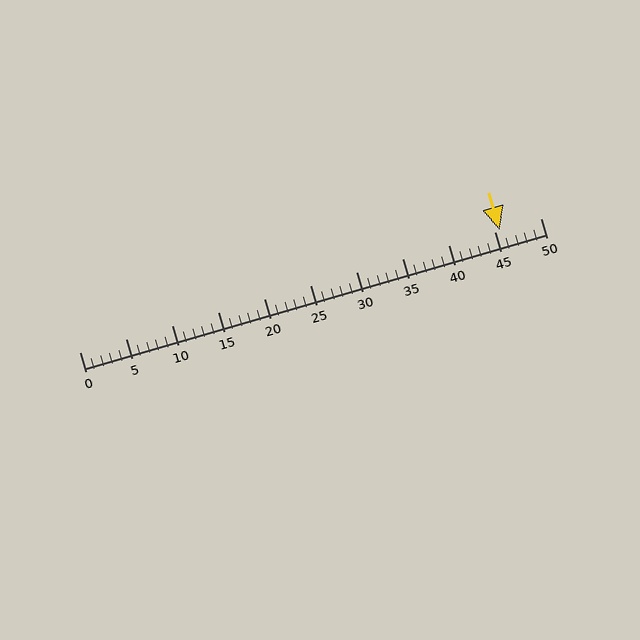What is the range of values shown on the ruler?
The ruler shows values from 0 to 50.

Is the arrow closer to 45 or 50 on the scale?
The arrow is closer to 45.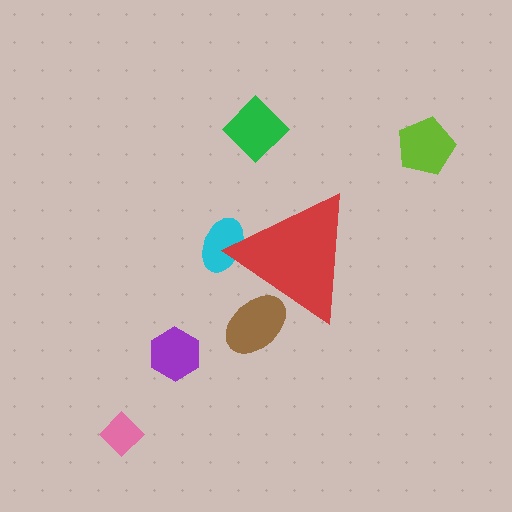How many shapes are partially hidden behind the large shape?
2 shapes are partially hidden.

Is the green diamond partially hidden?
No, the green diamond is fully visible.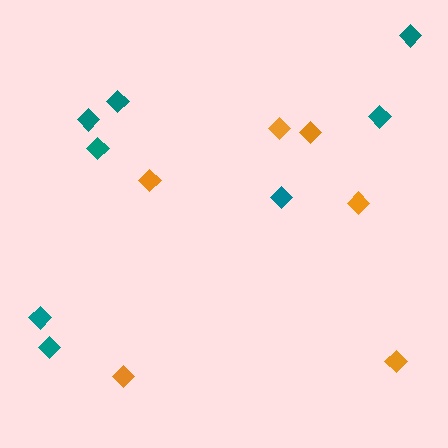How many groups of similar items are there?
There are 2 groups: one group of teal diamonds (8) and one group of orange diamonds (6).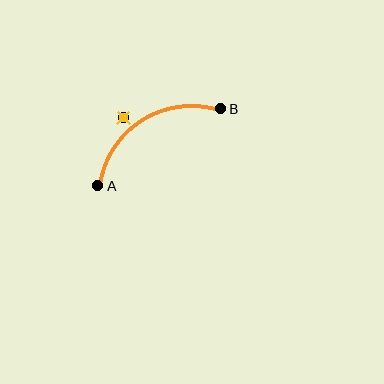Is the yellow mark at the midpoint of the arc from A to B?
No — the yellow mark does not lie on the arc at all. It sits slightly outside the curve.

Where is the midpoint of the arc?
The arc midpoint is the point on the curve farthest from the straight line joining A and B. It sits above that line.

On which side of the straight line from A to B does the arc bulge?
The arc bulges above the straight line connecting A and B.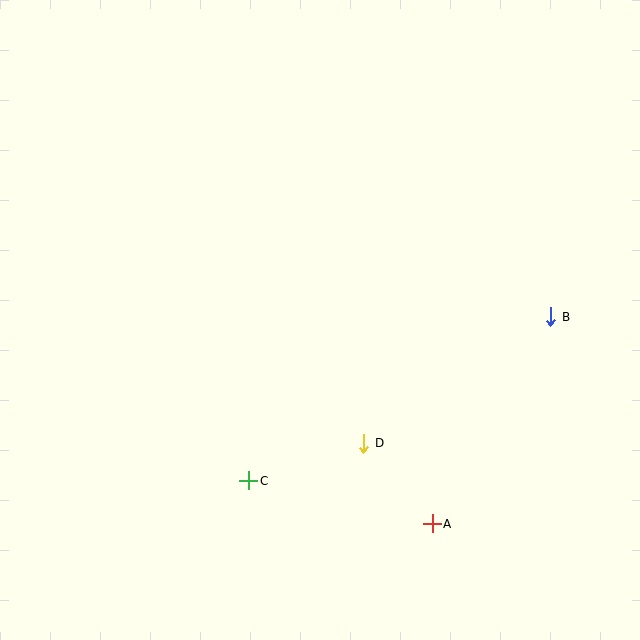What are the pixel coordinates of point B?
Point B is at (551, 317).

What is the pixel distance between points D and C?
The distance between D and C is 121 pixels.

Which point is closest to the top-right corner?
Point B is closest to the top-right corner.